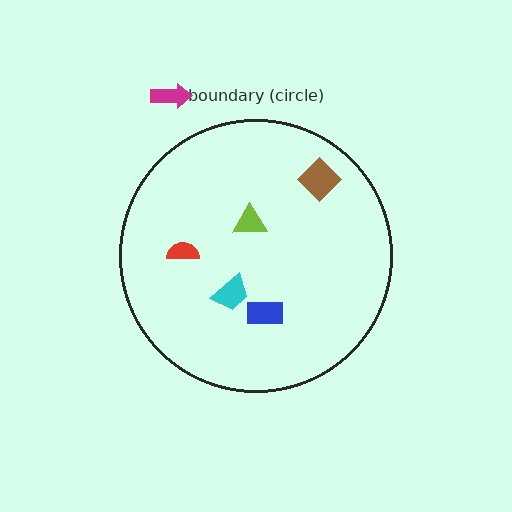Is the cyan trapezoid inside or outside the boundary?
Inside.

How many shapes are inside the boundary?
5 inside, 1 outside.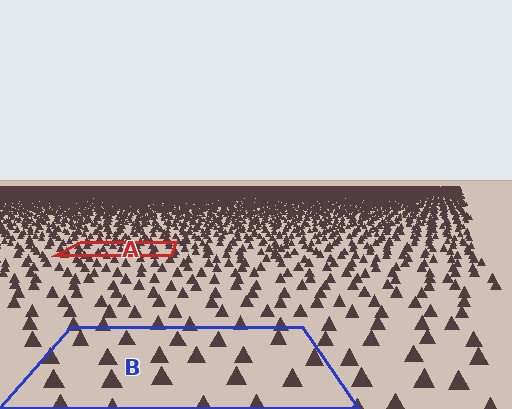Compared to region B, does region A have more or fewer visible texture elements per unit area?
Region A has more texture elements per unit area — they are packed more densely because it is farther away.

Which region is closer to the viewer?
Region B is closer. The texture elements there are larger and more spread out.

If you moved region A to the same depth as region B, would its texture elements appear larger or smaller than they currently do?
They would appear larger. At a closer depth, the same texture elements are projected at a bigger on-screen size.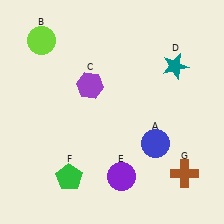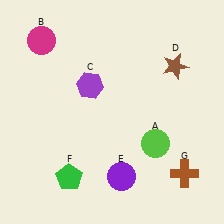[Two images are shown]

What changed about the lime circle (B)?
In Image 1, B is lime. In Image 2, it changed to magenta.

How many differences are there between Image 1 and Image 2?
There are 3 differences between the two images.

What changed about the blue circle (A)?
In Image 1, A is blue. In Image 2, it changed to lime.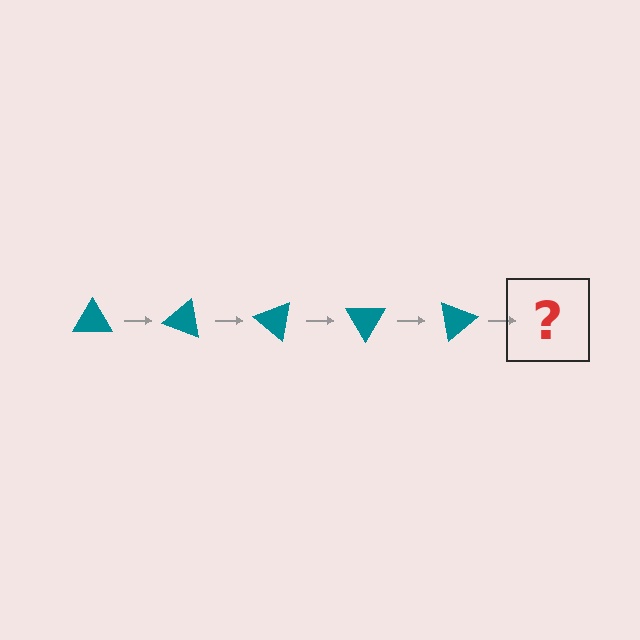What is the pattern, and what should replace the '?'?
The pattern is that the triangle rotates 20 degrees each step. The '?' should be a teal triangle rotated 100 degrees.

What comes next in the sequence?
The next element should be a teal triangle rotated 100 degrees.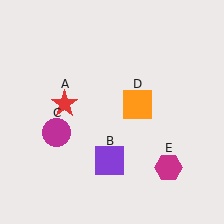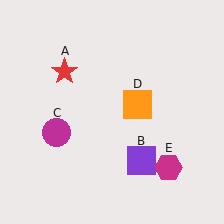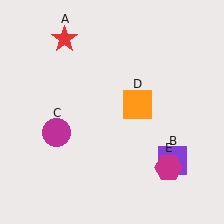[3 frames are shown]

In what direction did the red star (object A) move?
The red star (object A) moved up.